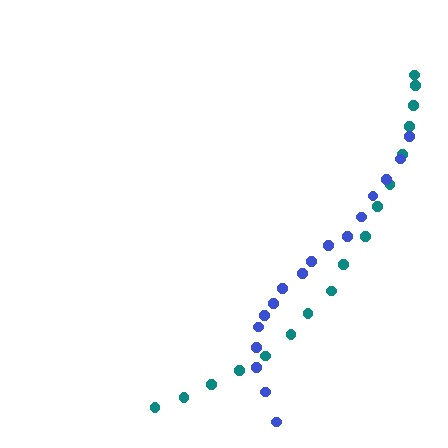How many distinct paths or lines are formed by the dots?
There are 2 distinct paths.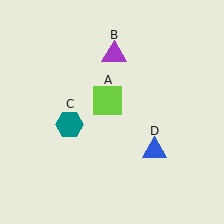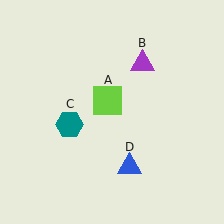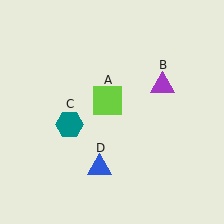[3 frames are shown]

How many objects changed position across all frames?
2 objects changed position: purple triangle (object B), blue triangle (object D).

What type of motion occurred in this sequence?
The purple triangle (object B), blue triangle (object D) rotated clockwise around the center of the scene.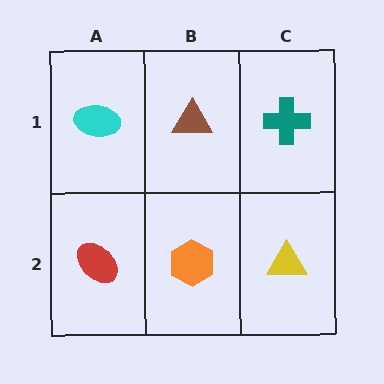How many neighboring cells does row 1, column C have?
2.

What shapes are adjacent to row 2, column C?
A teal cross (row 1, column C), an orange hexagon (row 2, column B).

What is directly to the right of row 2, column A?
An orange hexagon.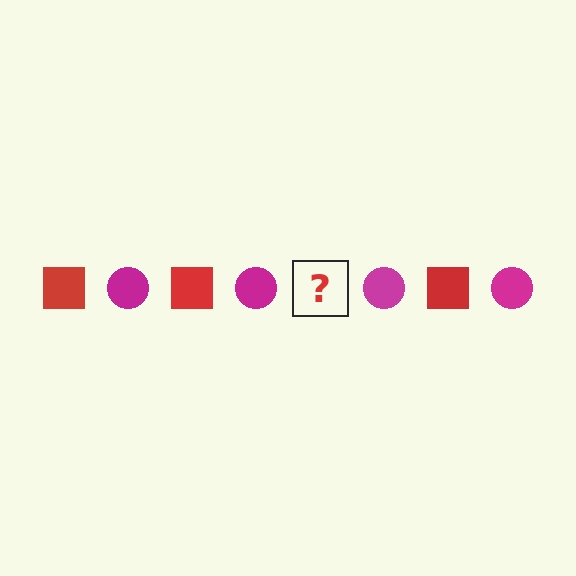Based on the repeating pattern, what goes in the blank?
The blank should be a red square.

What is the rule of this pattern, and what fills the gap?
The rule is that the pattern alternates between red square and magenta circle. The gap should be filled with a red square.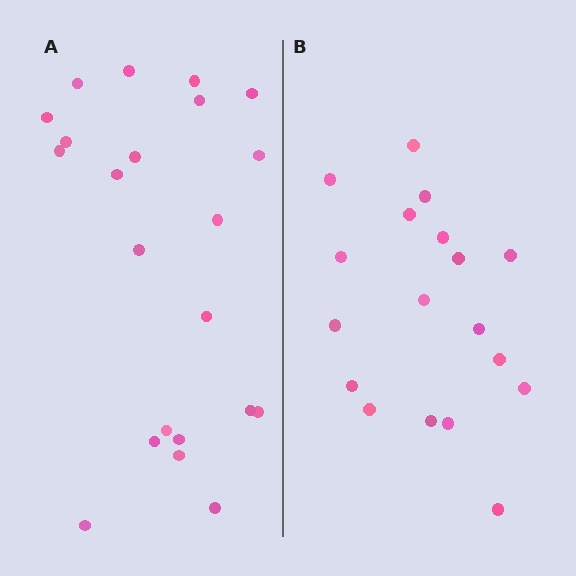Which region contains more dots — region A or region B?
Region A (the left region) has more dots.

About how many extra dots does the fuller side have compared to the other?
Region A has about 4 more dots than region B.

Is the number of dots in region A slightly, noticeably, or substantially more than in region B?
Region A has only slightly more — the two regions are fairly close. The ratio is roughly 1.2 to 1.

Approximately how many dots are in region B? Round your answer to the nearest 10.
About 20 dots. (The exact count is 18, which rounds to 20.)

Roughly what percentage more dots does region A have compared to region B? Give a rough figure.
About 20% more.